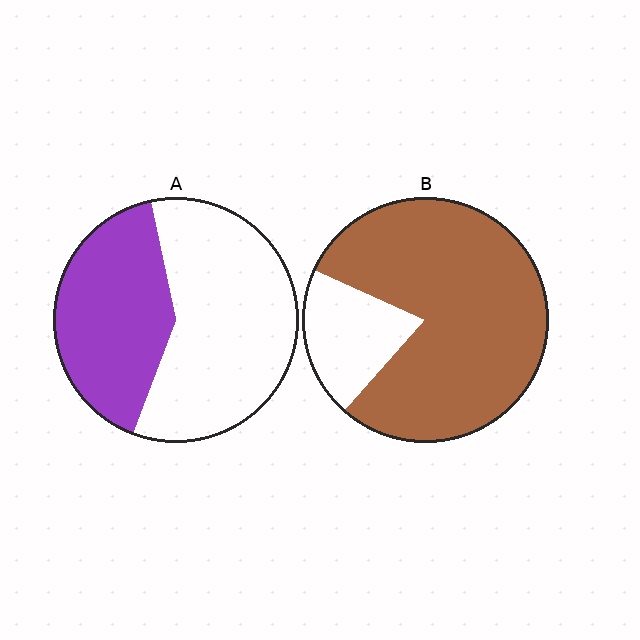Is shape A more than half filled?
No.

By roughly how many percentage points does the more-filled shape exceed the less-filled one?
By roughly 40 percentage points (B over A).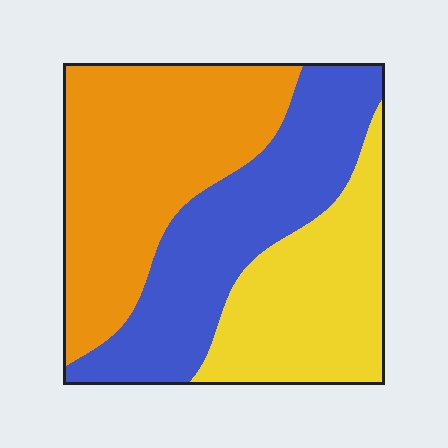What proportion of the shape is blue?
Blue takes up between a third and a half of the shape.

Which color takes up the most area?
Orange, at roughly 40%.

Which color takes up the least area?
Yellow, at roughly 30%.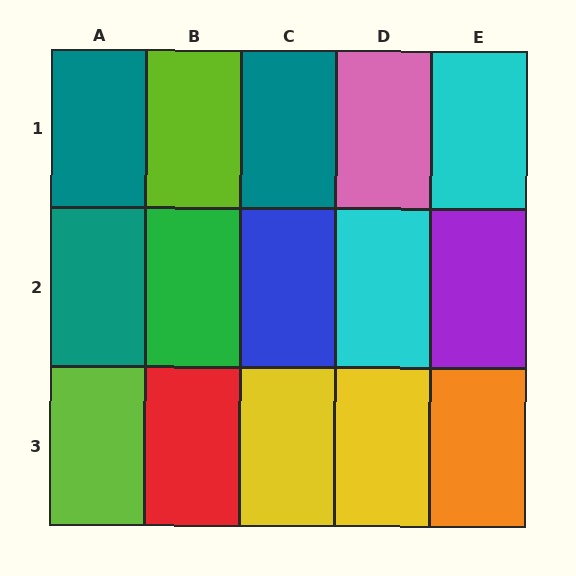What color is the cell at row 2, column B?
Green.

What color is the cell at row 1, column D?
Pink.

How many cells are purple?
1 cell is purple.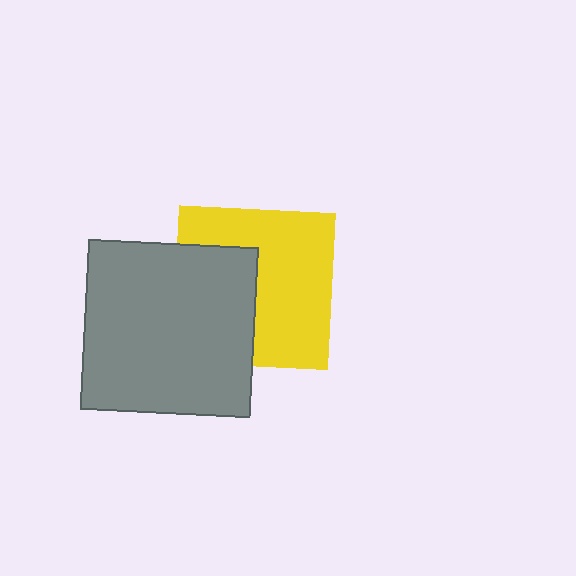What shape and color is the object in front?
The object in front is a gray square.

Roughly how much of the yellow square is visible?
About half of it is visible (roughly 60%).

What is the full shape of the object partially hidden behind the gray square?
The partially hidden object is a yellow square.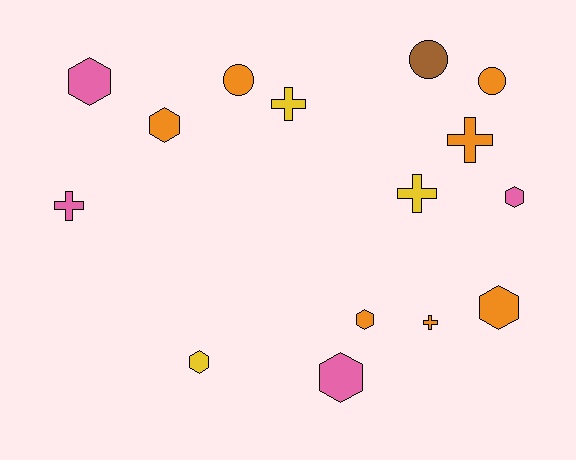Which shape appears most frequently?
Hexagon, with 7 objects.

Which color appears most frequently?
Orange, with 7 objects.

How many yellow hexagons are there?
There is 1 yellow hexagon.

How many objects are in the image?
There are 15 objects.